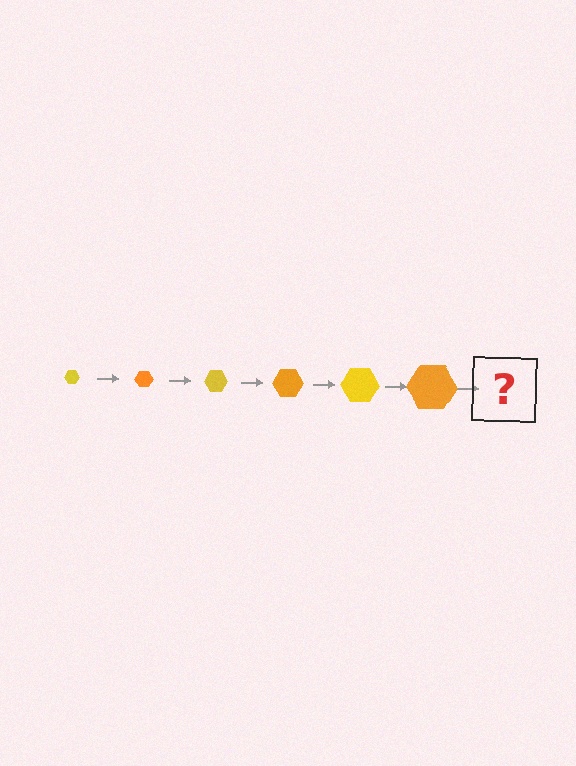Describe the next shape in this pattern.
It should be a yellow hexagon, larger than the previous one.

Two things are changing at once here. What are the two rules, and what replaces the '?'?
The two rules are that the hexagon grows larger each step and the color cycles through yellow and orange. The '?' should be a yellow hexagon, larger than the previous one.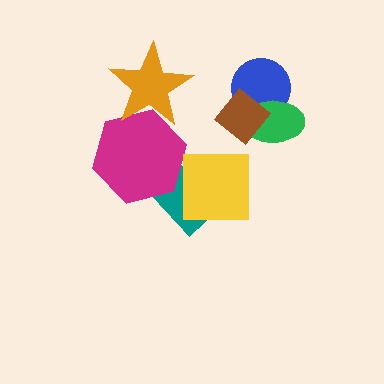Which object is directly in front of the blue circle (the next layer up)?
The green ellipse is directly in front of the blue circle.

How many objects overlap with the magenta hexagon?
2 objects overlap with the magenta hexagon.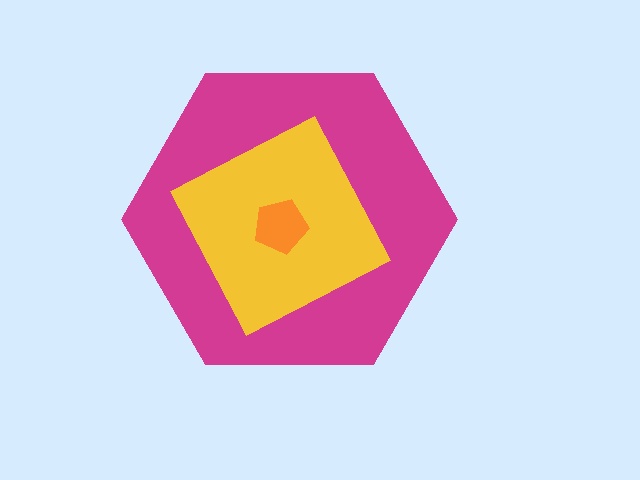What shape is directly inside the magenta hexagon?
The yellow diamond.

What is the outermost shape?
The magenta hexagon.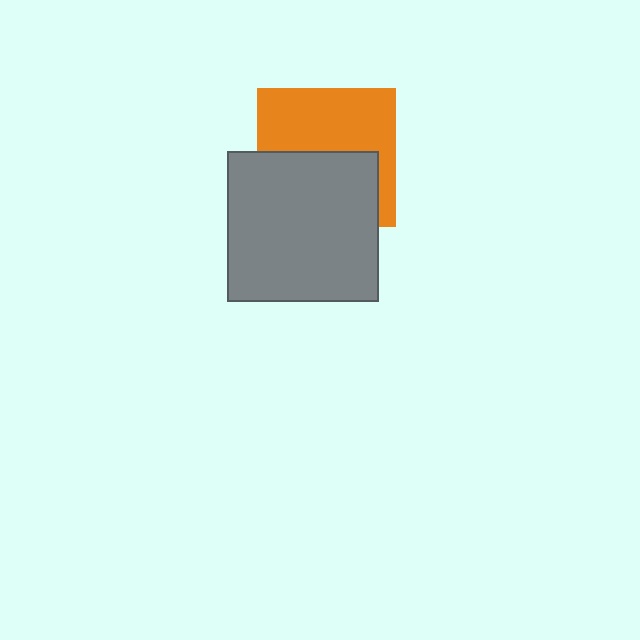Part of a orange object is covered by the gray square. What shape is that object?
It is a square.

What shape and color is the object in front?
The object in front is a gray square.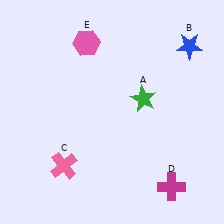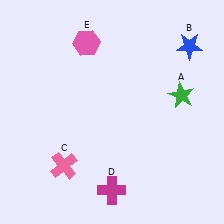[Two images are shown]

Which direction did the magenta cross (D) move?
The magenta cross (D) moved left.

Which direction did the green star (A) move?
The green star (A) moved right.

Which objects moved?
The objects that moved are: the green star (A), the magenta cross (D).